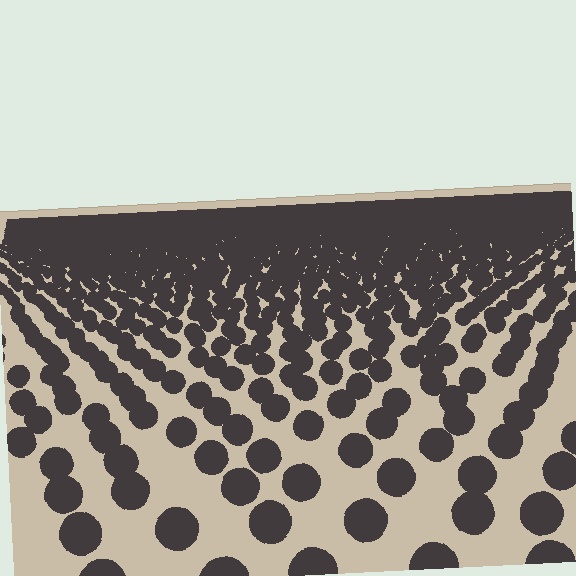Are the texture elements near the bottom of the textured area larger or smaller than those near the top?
Larger. Near the bottom, elements are closer to the viewer and appear at a bigger on-screen size.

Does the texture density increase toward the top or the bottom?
Density increases toward the top.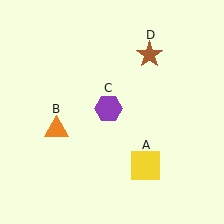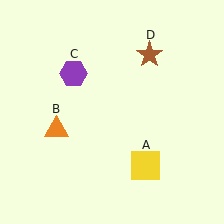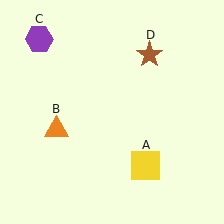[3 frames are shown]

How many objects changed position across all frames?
1 object changed position: purple hexagon (object C).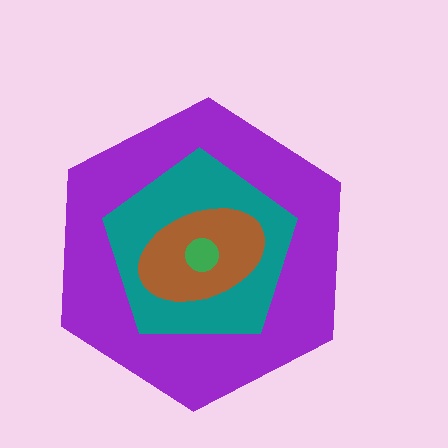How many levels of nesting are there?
4.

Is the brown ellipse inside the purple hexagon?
Yes.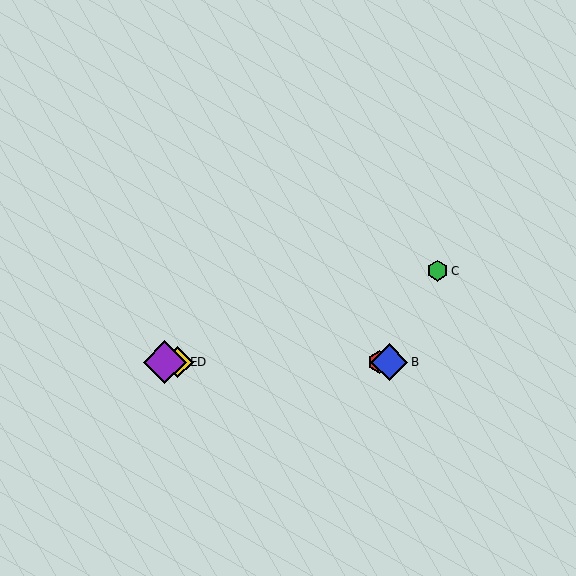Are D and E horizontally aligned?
Yes, both are at y≈362.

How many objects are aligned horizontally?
4 objects (A, B, D, E) are aligned horizontally.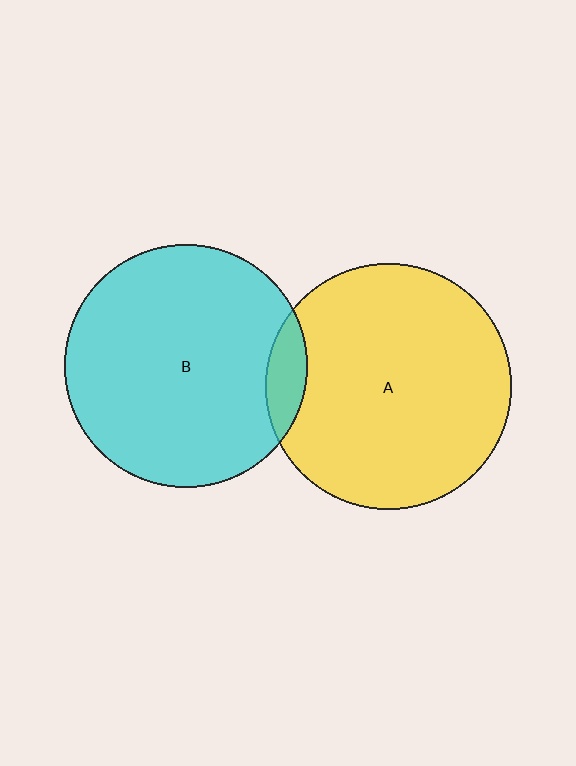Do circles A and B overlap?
Yes.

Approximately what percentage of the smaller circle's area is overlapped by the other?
Approximately 10%.